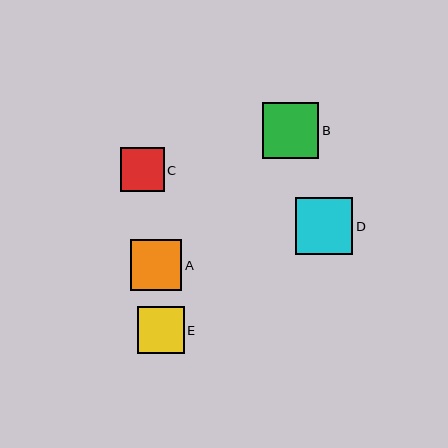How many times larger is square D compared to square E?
Square D is approximately 1.2 times the size of square E.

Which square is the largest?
Square D is the largest with a size of approximately 57 pixels.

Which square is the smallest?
Square C is the smallest with a size of approximately 44 pixels.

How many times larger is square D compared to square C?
Square D is approximately 1.3 times the size of square C.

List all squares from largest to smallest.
From largest to smallest: D, B, A, E, C.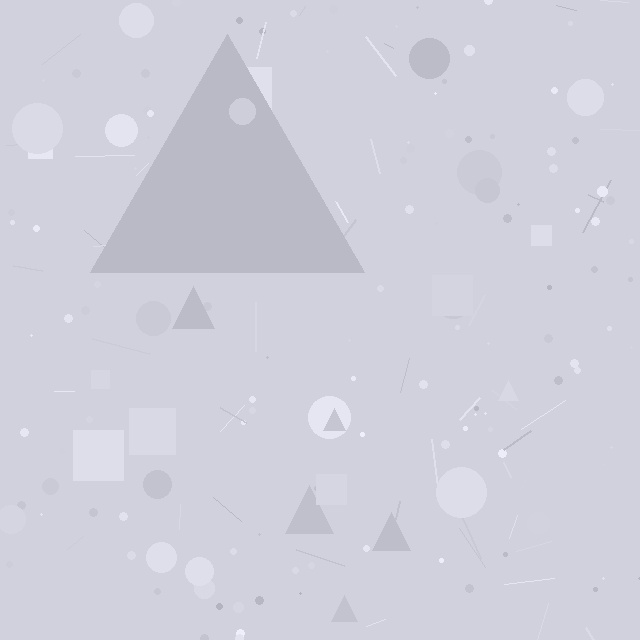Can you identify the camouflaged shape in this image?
The camouflaged shape is a triangle.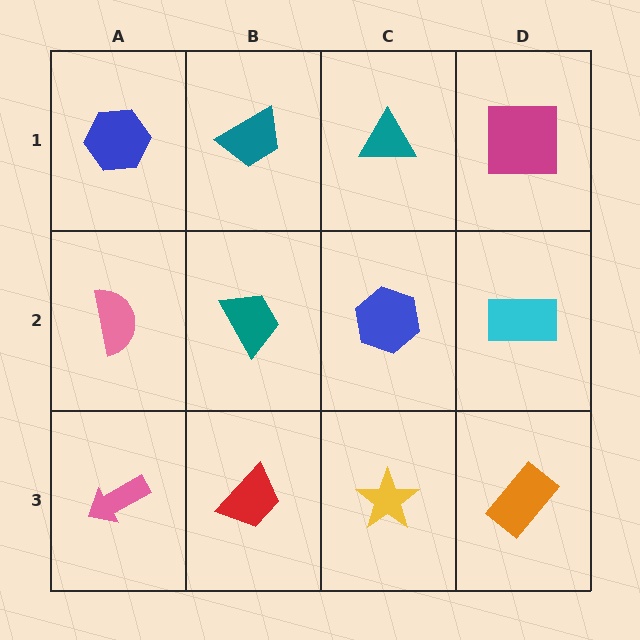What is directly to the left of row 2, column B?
A pink semicircle.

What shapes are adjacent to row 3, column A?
A pink semicircle (row 2, column A), a red trapezoid (row 3, column B).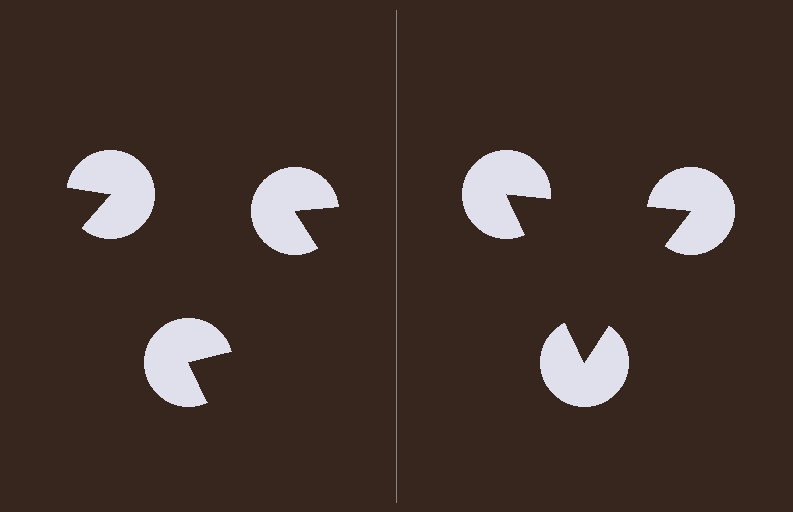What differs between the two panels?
The pac-man discs are positioned identically on both sides; only the wedge orientations differ. On the right they align to a triangle; on the left they are misaligned.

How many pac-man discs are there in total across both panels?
6 — 3 on each side.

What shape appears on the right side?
An illusory triangle.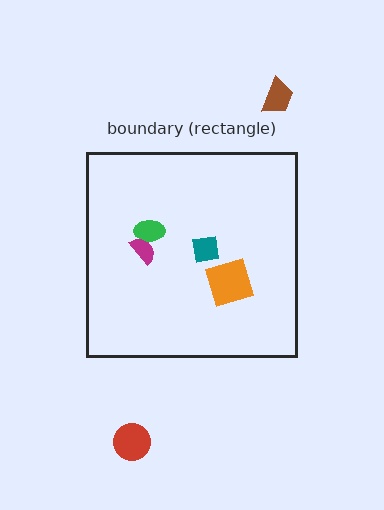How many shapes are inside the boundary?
4 inside, 2 outside.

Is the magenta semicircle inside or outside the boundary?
Inside.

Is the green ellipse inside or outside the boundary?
Inside.